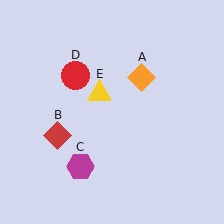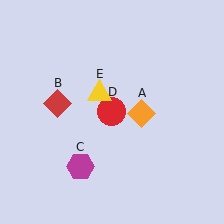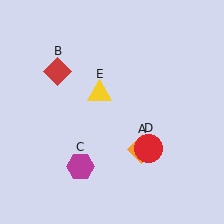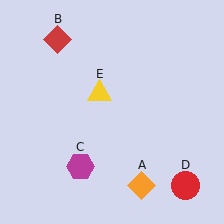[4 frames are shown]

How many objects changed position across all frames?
3 objects changed position: orange diamond (object A), red diamond (object B), red circle (object D).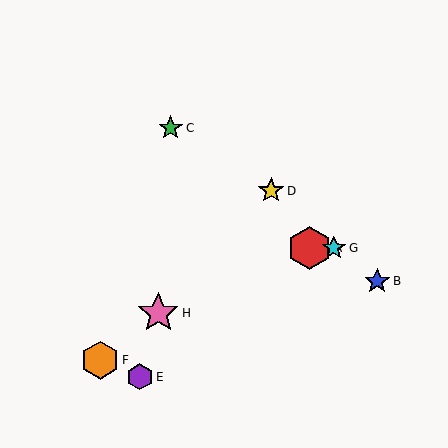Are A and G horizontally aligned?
Yes, both are at y≈248.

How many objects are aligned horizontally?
2 objects (A, G) are aligned horizontally.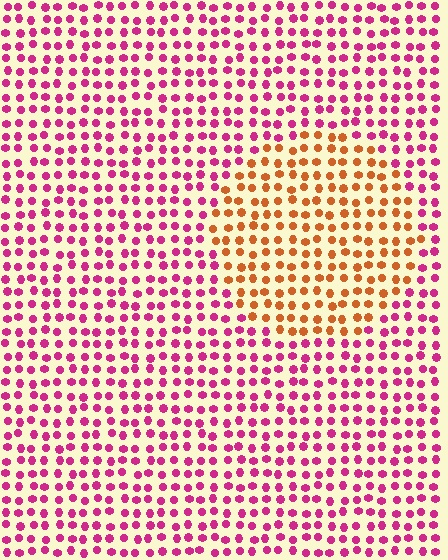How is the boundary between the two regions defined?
The boundary is defined purely by a slight shift in hue (about 57 degrees). Spacing, size, and orientation are identical on both sides.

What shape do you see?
I see a circle.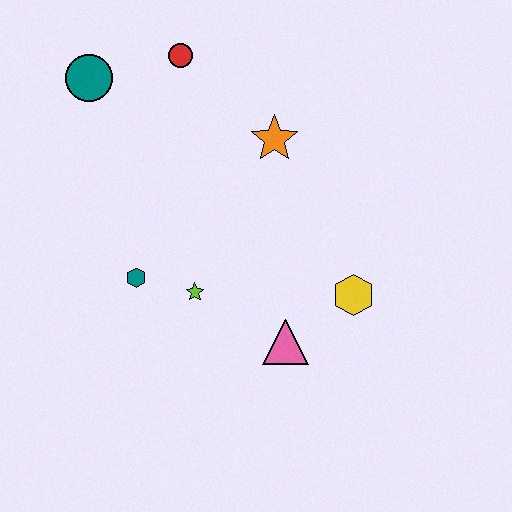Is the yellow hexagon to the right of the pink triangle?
Yes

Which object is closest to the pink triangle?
The yellow hexagon is closest to the pink triangle.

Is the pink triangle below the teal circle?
Yes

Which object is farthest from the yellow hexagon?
The teal circle is farthest from the yellow hexagon.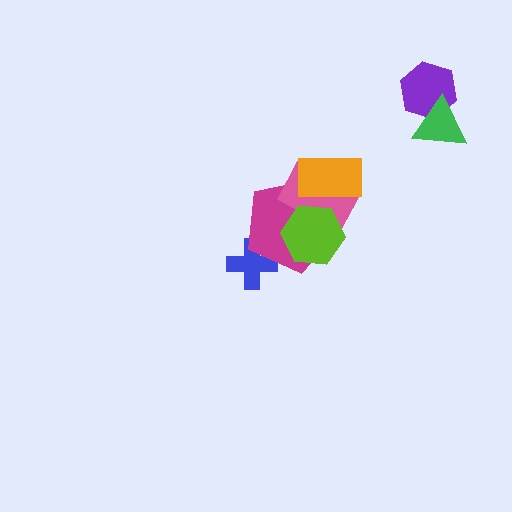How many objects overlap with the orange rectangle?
2 objects overlap with the orange rectangle.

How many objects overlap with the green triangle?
1 object overlaps with the green triangle.